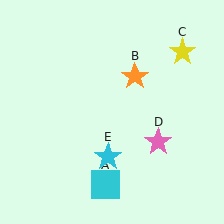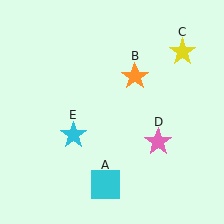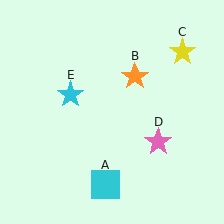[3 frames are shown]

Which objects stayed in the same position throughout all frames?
Cyan square (object A) and orange star (object B) and yellow star (object C) and pink star (object D) remained stationary.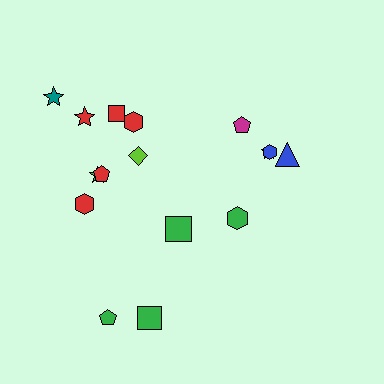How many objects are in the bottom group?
There are 4 objects.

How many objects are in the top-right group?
There are 4 objects.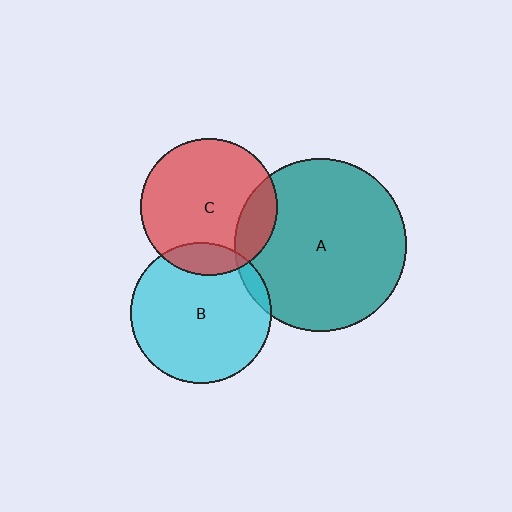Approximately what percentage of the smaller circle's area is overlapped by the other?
Approximately 15%.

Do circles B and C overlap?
Yes.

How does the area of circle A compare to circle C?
Approximately 1.6 times.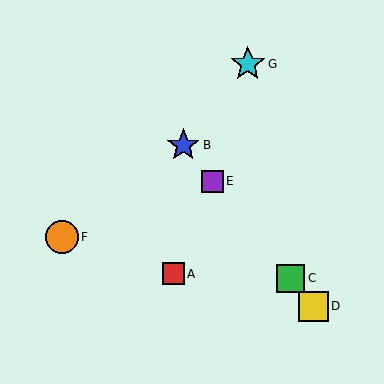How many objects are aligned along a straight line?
4 objects (B, C, D, E) are aligned along a straight line.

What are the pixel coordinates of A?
Object A is at (173, 274).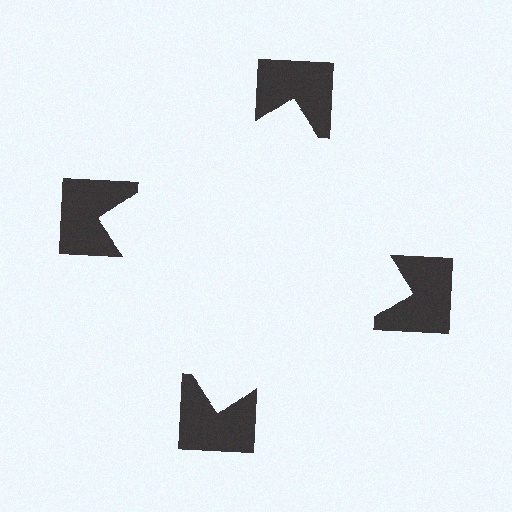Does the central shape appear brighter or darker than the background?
It typically appears slightly brighter than the background, even though no actual brightness change is drawn.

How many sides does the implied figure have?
4 sides.